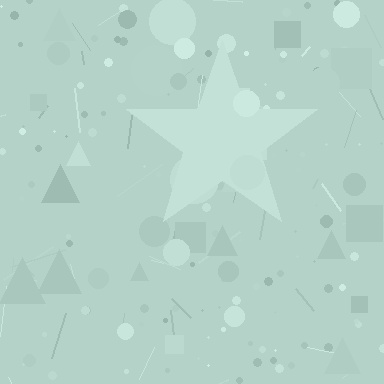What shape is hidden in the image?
A star is hidden in the image.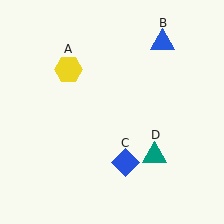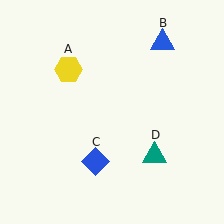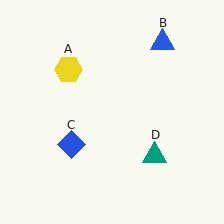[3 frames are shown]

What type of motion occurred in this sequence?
The blue diamond (object C) rotated clockwise around the center of the scene.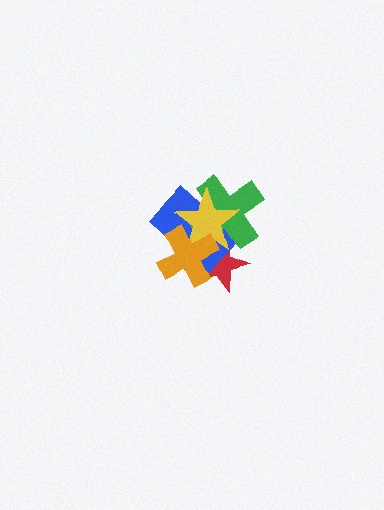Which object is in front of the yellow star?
The orange cross is in front of the yellow star.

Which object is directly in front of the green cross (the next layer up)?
The yellow star is directly in front of the green cross.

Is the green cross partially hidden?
Yes, it is partially covered by another shape.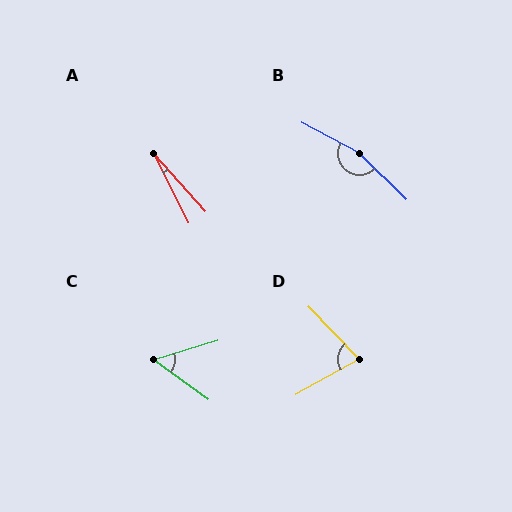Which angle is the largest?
B, at approximately 164 degrees.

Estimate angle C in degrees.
Approximately 53 degrees.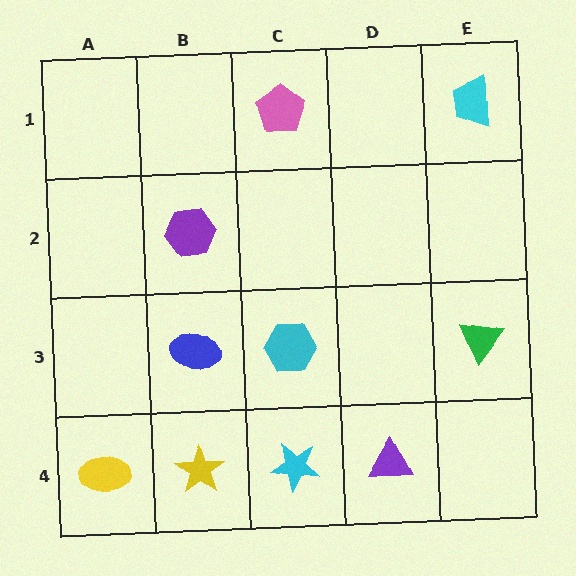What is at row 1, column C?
A pink pentagon.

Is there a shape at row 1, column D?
No, that cell is empty.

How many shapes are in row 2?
1 shape.